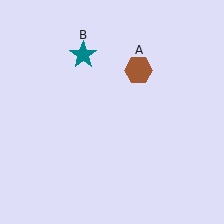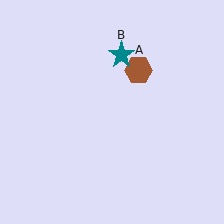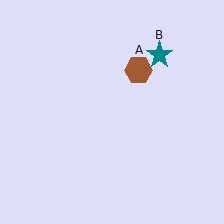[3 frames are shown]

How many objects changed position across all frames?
1 object changed position: teal star (object B).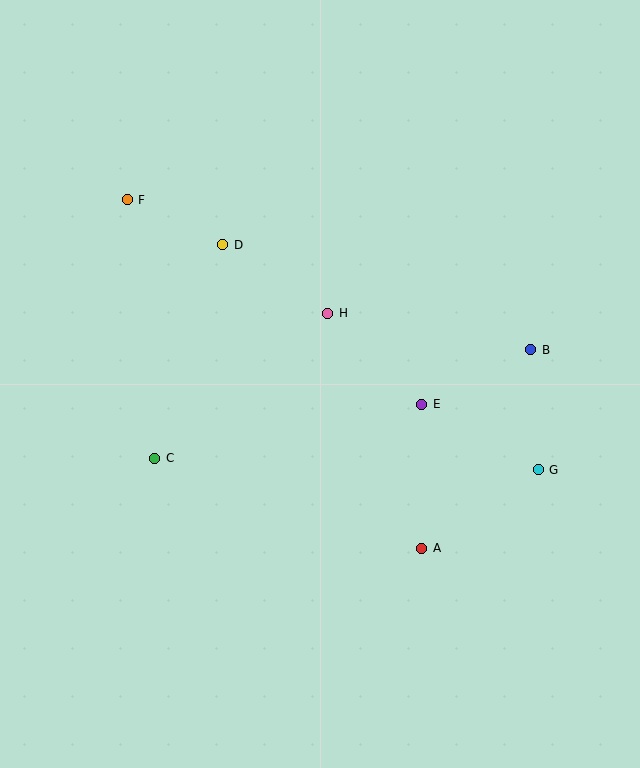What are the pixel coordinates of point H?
Point H is at (328, 313).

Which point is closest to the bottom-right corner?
Point A is closest to the bottom-right corner.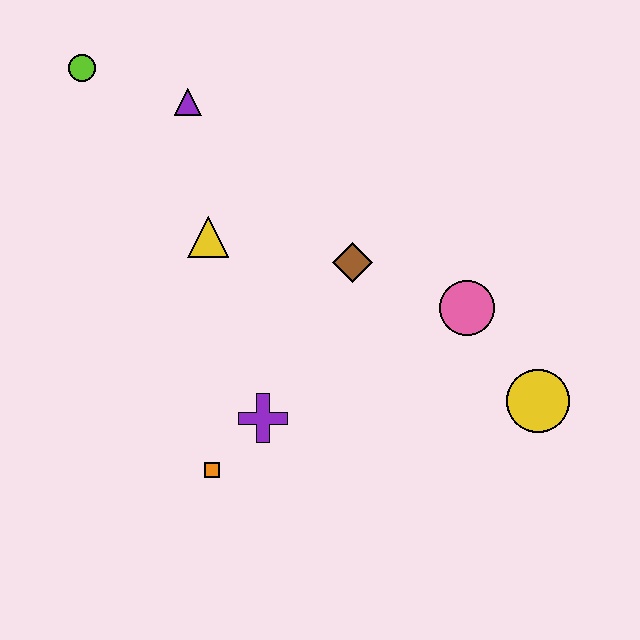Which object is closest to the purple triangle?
The lime circle is closest to the purple triangle.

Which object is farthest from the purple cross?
The lime circle is farthest from the purple cross.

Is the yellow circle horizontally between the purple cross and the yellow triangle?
No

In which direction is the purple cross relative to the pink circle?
The purple cross is to the left of the pink circle.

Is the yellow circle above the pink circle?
No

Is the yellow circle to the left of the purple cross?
No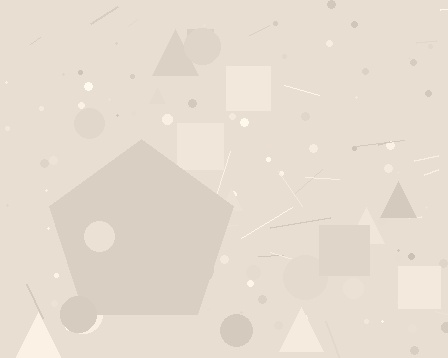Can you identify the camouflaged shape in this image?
The camouflaged shape is a pentagon.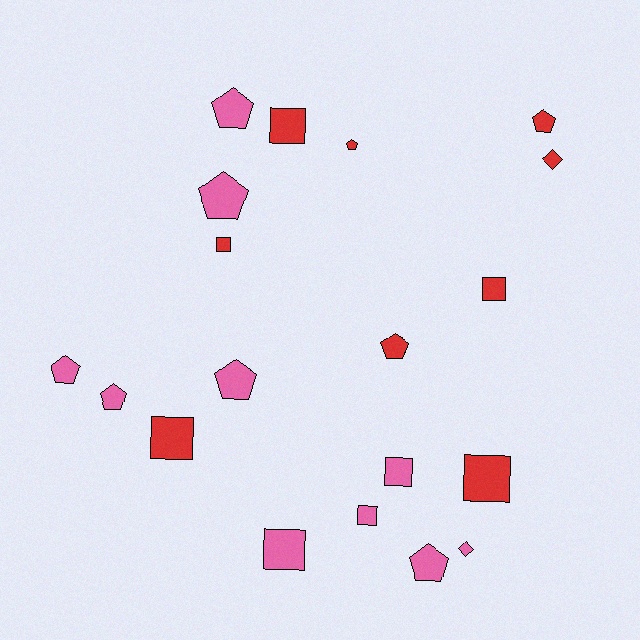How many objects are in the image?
There are 19 objects.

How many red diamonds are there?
There is 1 red diamond.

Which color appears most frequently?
Pink, with 10 objects.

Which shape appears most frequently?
Pentagon, with 9 objects.